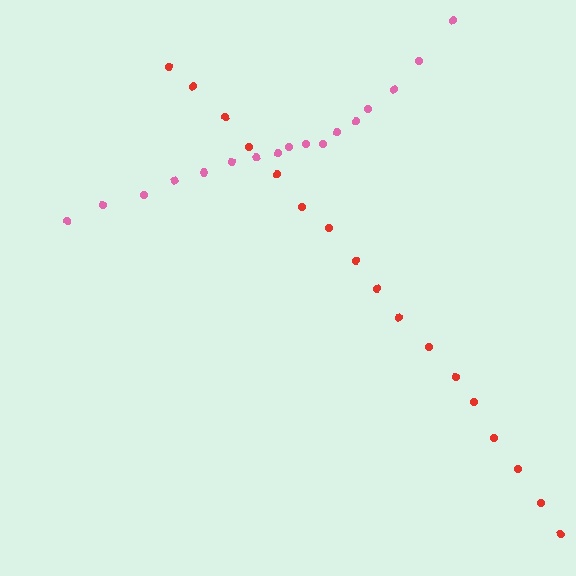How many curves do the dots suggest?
There are 2 distinct paths.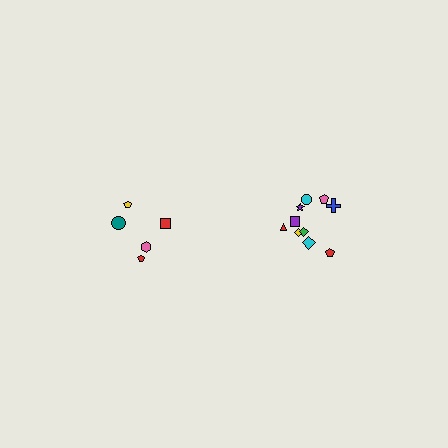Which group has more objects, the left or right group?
The right group.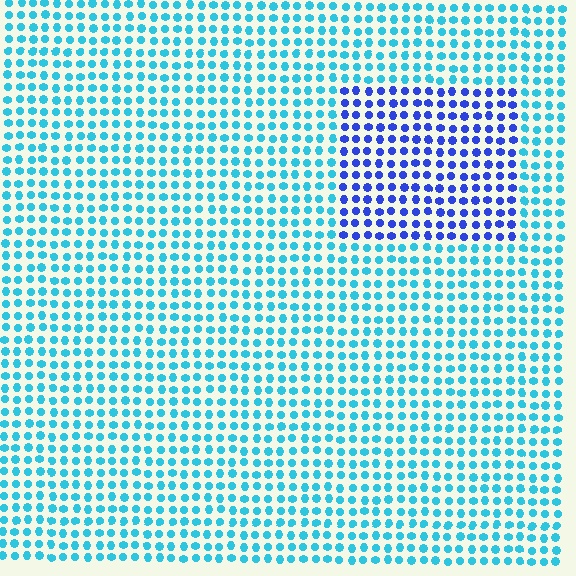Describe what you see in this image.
The image is filled with small cyan elements in a uniform arrangement. A rectangle-shaped region is visible where the elements are tinted to a slightly different hue, forming a subtle color boundary.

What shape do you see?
I see a rectangle.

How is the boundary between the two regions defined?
The boundary is defined purely by a slight shift in hue (about 45 degrees). Spacing, size, and orientation are identical on both sides.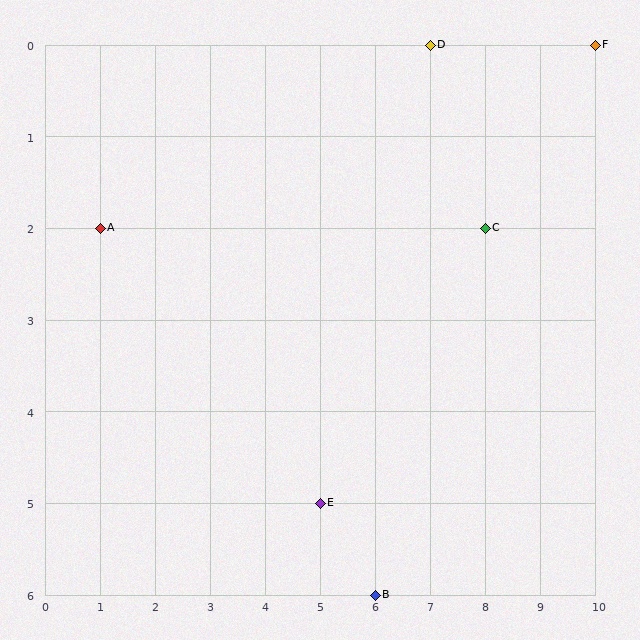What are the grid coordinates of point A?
Point A is at grid coordinates (1, 2).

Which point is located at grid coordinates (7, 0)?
Point D is at (7, 0).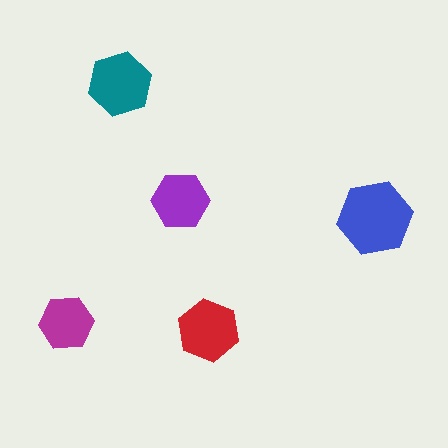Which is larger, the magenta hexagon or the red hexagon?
The red one.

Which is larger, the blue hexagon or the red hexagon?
The blue one.